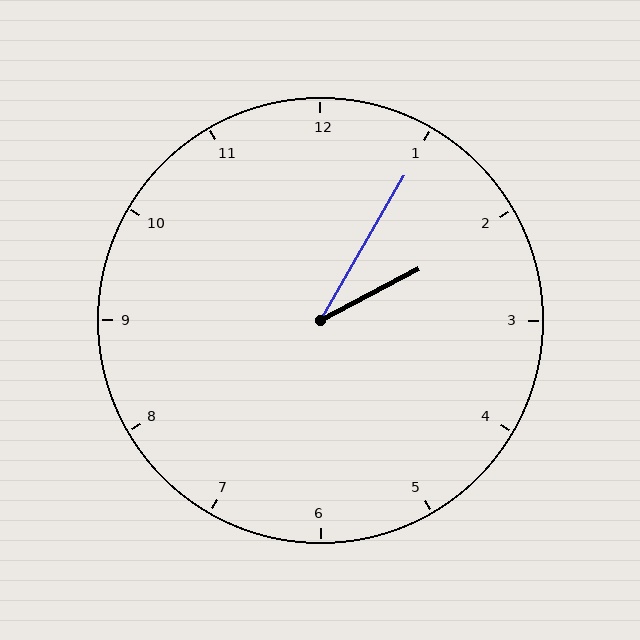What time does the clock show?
2:05.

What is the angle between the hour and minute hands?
Approximately 32 degrees.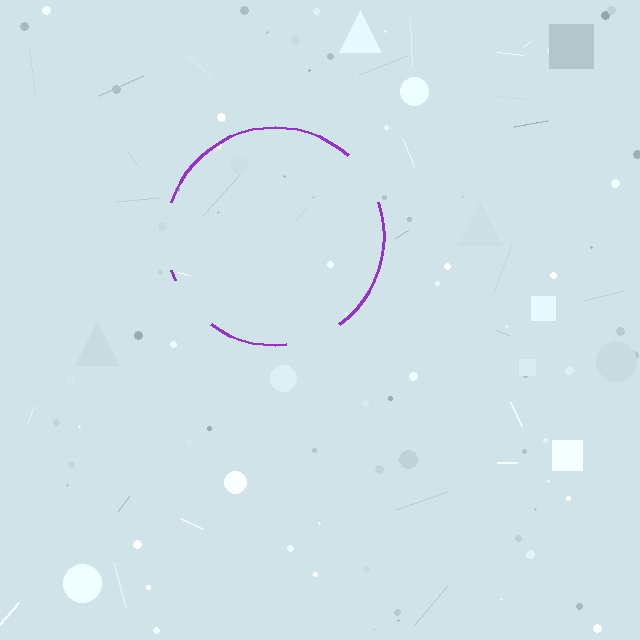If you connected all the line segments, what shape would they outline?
They would outline a circle.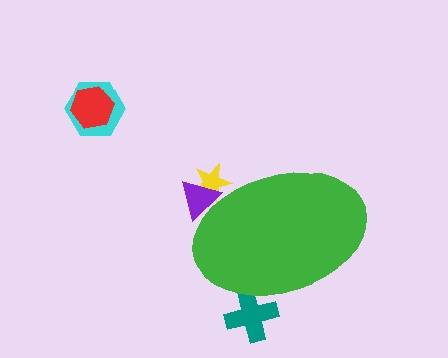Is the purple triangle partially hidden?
Yes, the purple triangle is partially hidden behind the green ellipse.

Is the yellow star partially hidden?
Yes, the yellow star is partially hidden behind the green ellipse.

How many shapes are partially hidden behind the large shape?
3 shapes are partially hidden.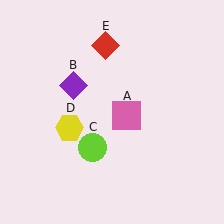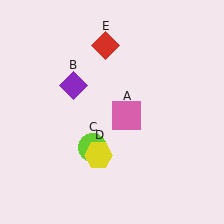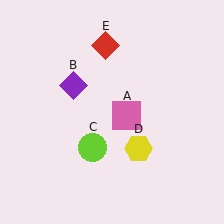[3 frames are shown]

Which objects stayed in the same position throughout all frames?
Pink square (object A) and purple diamond (object B) and lime circle (object C) and red diamond (object E) remained stationary.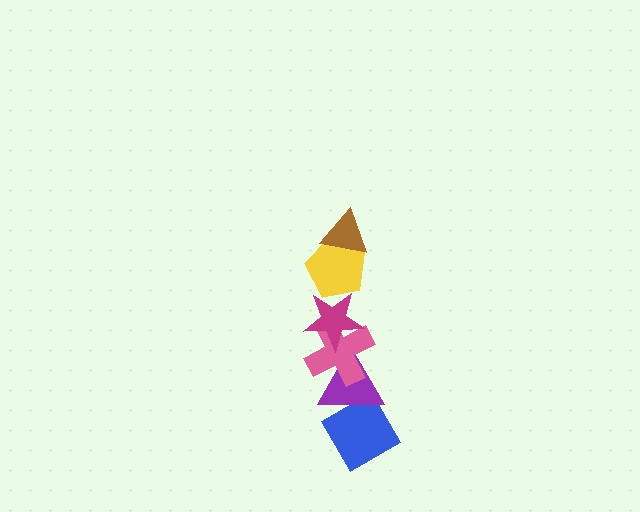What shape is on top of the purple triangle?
The pink cross is on top of the purple triangle.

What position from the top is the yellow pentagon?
The yellow pentagon is 2nd from the top.